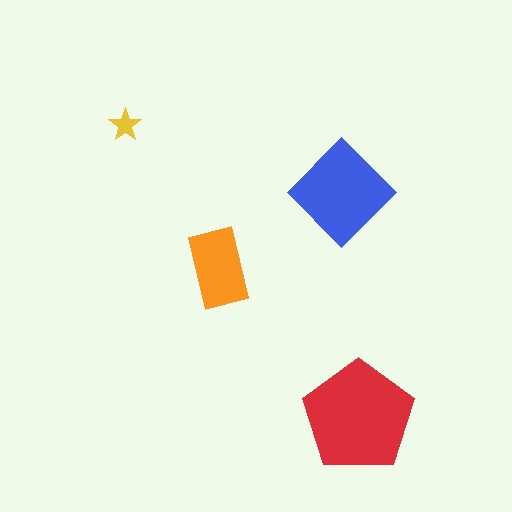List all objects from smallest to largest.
The yellow star, the orange rectangle, the blue diamond, the red pentagon.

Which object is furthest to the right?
The red pentagon is rightmost.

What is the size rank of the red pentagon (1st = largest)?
1st.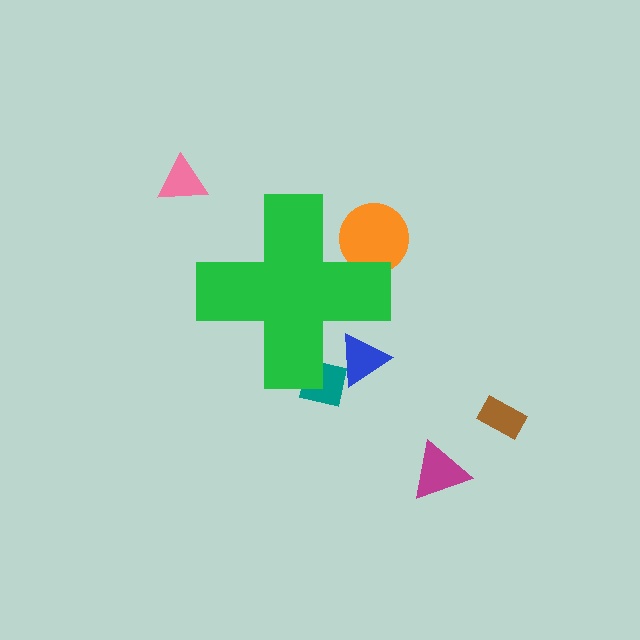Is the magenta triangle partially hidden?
No, the magenta triangle is fully visible.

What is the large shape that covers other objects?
A green cross.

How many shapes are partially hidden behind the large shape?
3 shapes are partially hidden.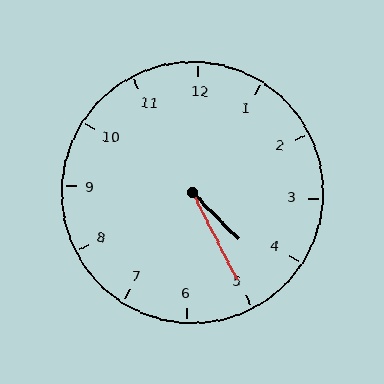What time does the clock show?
4:25.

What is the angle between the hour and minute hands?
Approximately 18 degrees.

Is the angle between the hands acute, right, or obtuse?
It is acute.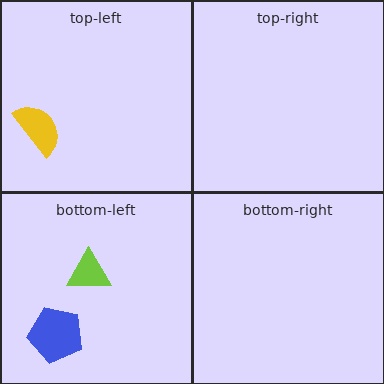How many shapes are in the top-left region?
1.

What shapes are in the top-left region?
The yellow semicircle.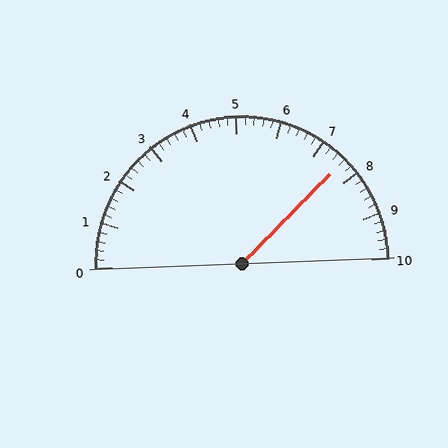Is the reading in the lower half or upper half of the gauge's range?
The reading is in the upper half of the range (0 to 10).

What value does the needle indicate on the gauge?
The needle indicates approximately 7.6.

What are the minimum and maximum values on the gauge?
The gauge ranges from 0 to 10.